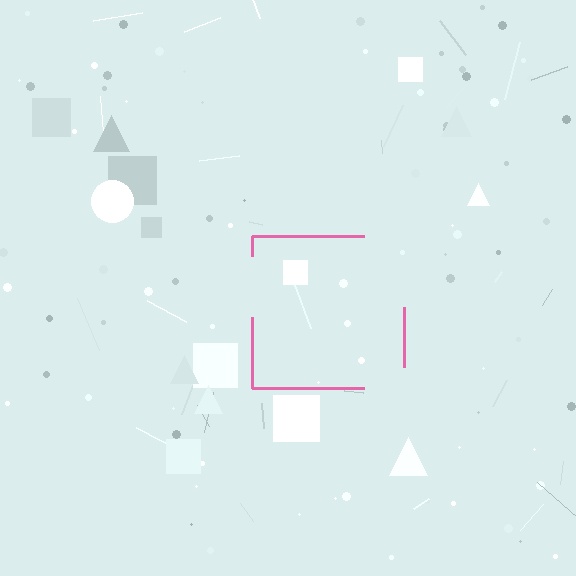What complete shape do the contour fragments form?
The contour fragments form a square.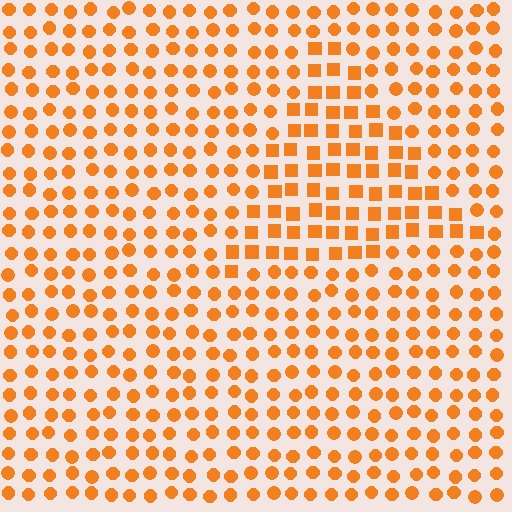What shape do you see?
I see a triangle.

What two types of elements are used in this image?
The image uses squares inside the triangle region and circles outside it.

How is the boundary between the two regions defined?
The boundary is defined by a change in element shape: squares inside vs. circles outside. All elements share the same color and spacing.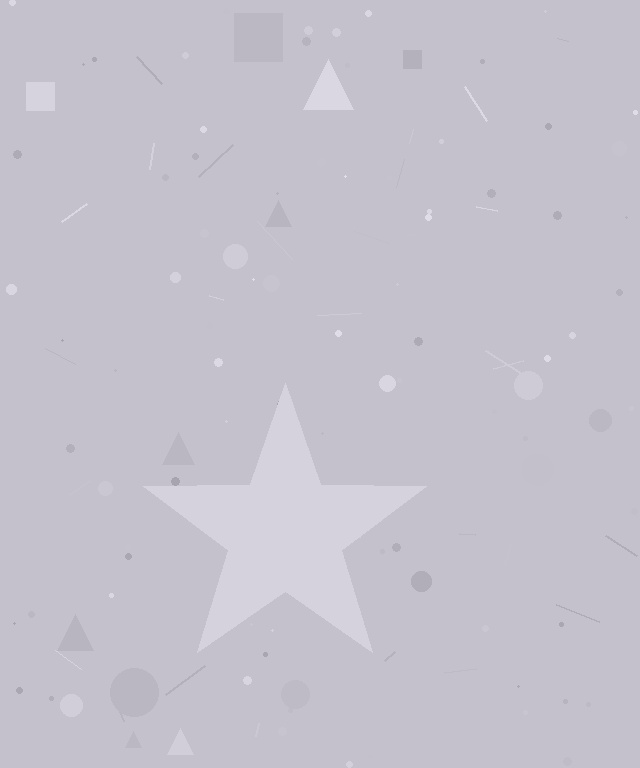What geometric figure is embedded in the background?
A star is embedded in the background.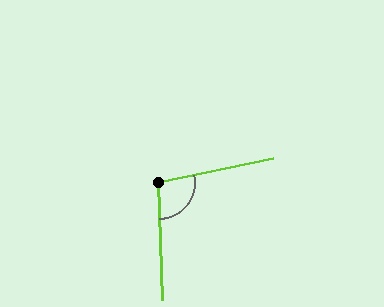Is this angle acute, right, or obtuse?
It is obtuse.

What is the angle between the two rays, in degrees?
Approximately 100 degrees.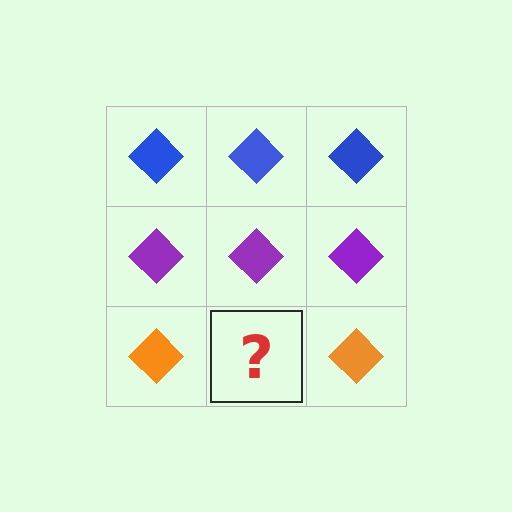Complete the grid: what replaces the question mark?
The question mark should be replaced with an orange diamond.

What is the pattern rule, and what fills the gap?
The rule is that each row has a consistent color. The gap should be filled with an orange diamond.